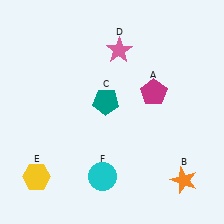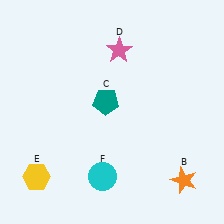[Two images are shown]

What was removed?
The magenta pentagon (A) was removed in Image 2.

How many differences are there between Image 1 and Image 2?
There is 1 difference between the two images.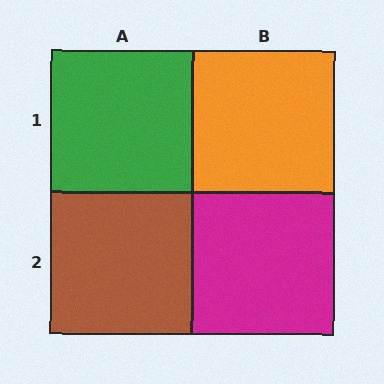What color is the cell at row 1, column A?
Green.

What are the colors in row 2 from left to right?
Brown, magenta.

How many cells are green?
1 cell is green.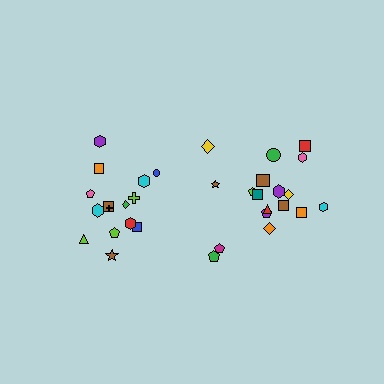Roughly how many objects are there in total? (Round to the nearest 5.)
Roughly 35 objects in total.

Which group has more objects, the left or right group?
The right group.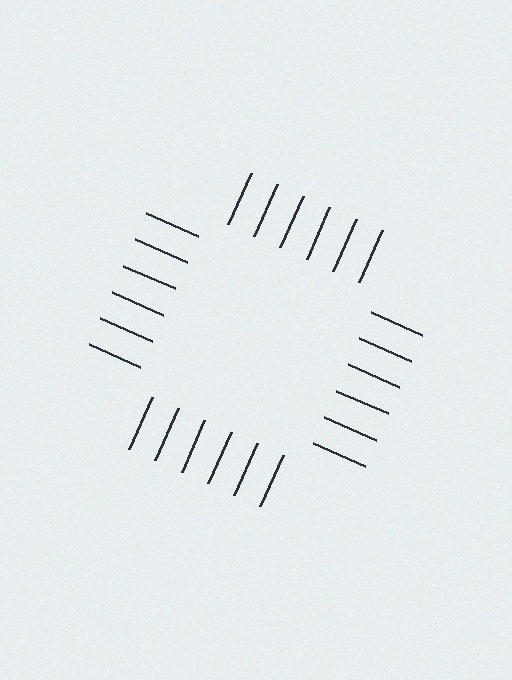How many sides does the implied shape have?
4 sides — the line-ends trace a square.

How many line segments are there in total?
24 — 6 along each of the 4 edges.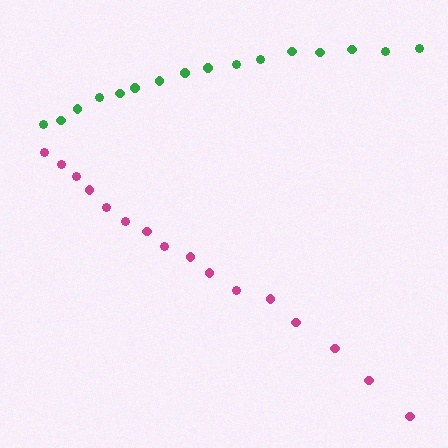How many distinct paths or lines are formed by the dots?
There are 2 distinct paths.